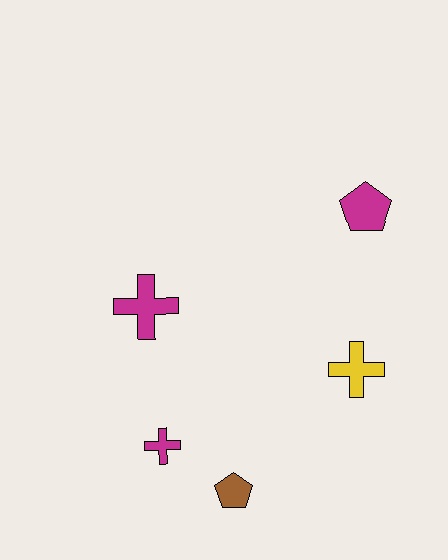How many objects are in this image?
There are 5 objects.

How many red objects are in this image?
There are no red objects.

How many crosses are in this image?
There are 3 crosses.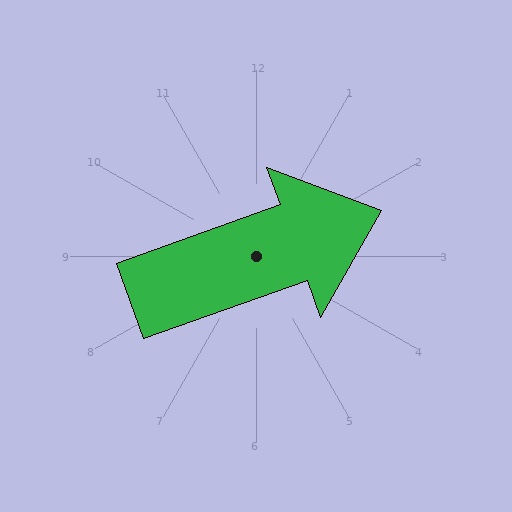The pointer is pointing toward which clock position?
Roughly 2 o'clock.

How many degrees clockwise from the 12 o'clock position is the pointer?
Approximately 70 degrees.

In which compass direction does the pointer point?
East.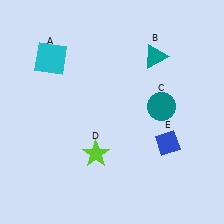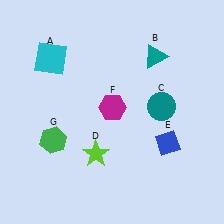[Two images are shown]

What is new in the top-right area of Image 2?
A magenta hexagon (F) was added in the top-right area of Image 2.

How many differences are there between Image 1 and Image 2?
There are 2 differences between the two images.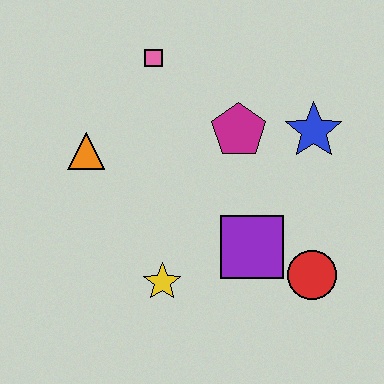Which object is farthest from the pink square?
The red circle is farthest from the pink square.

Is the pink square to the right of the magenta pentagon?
No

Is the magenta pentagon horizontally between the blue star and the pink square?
Yes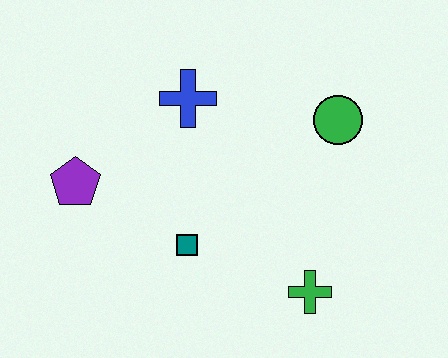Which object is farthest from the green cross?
The purple pentagon is farthest from the green cross.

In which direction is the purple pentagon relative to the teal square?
The purple pentagon is to the left of the teal square.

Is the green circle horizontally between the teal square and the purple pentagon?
No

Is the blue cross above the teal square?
Yes